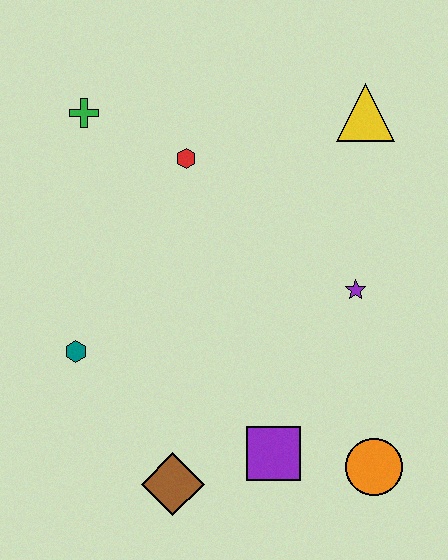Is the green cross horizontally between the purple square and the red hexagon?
No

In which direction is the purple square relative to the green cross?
The purple square is below the green cross.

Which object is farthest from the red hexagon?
The orange circle is farthest from the red hexagon.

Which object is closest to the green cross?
The red hexagon is closest to the green cross.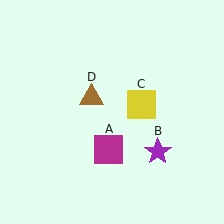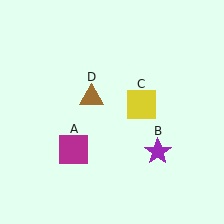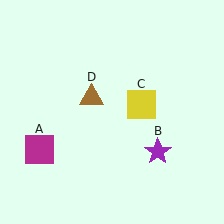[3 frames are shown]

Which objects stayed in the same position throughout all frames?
Purple star (object B) and yellow square (object C) and brown triangle (object D) remained stationary.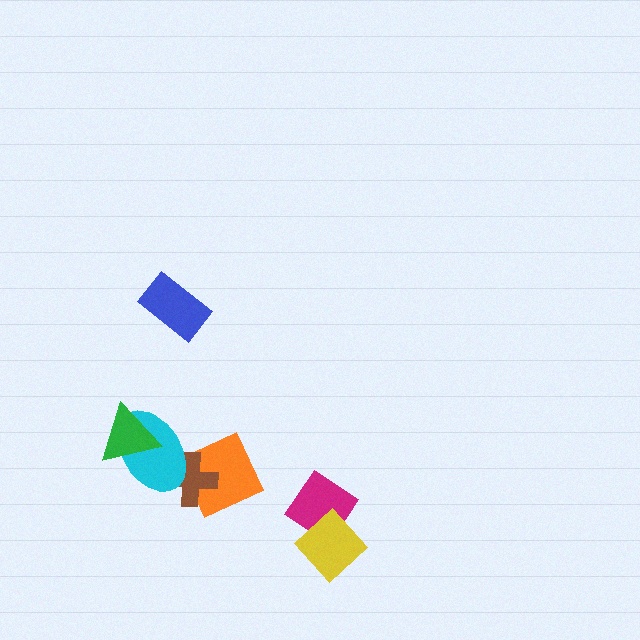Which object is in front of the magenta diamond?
The yellow diamond is in front of the magenta diamond.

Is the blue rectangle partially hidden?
No, no other shape covers it.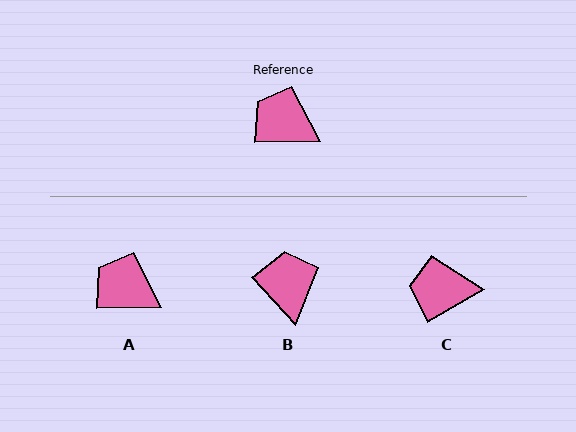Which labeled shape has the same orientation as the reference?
A.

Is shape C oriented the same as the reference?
No, it is off by about 30 degrees.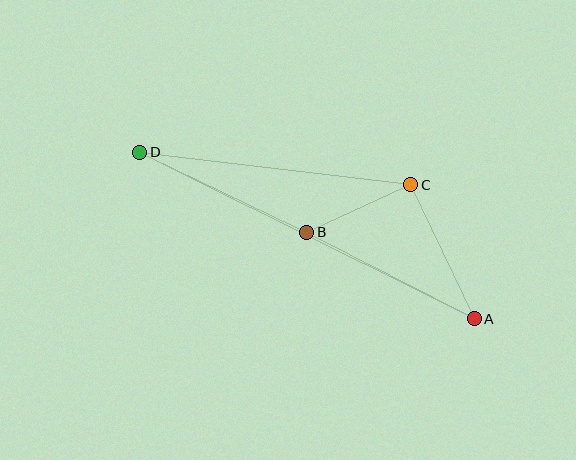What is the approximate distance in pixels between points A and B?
The distance between A and B is approximately 189 pixels.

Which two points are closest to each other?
Points B and C are closest to each other.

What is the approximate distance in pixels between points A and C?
The distance between A and C is approximately 149 pixels.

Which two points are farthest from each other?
Points A and D are farthest from each other.